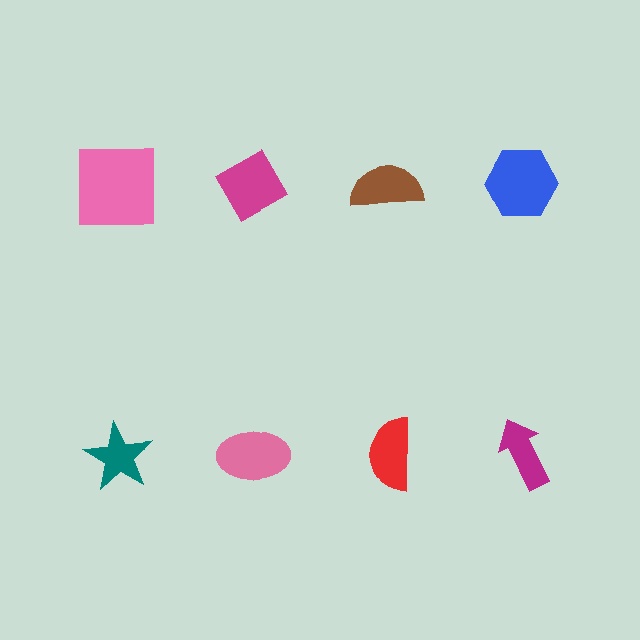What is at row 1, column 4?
A blue hexagon.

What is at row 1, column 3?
A brown semicircle.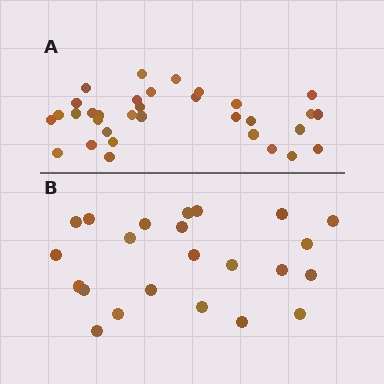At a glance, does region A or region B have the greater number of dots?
Region A (the top region) has more dots.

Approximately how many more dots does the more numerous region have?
Region A has roughly 10 or so more dots than region B.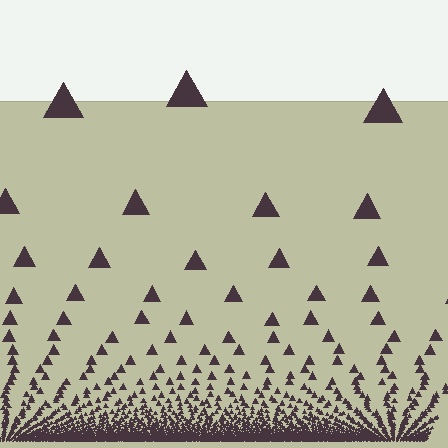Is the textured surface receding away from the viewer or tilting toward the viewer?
The surface appears to tilt toward the viewer. Texture elements get larger and sparser toward the top.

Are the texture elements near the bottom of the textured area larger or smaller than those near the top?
Smaller. The gradient is inverted — elements near the bottom are smaller and denser.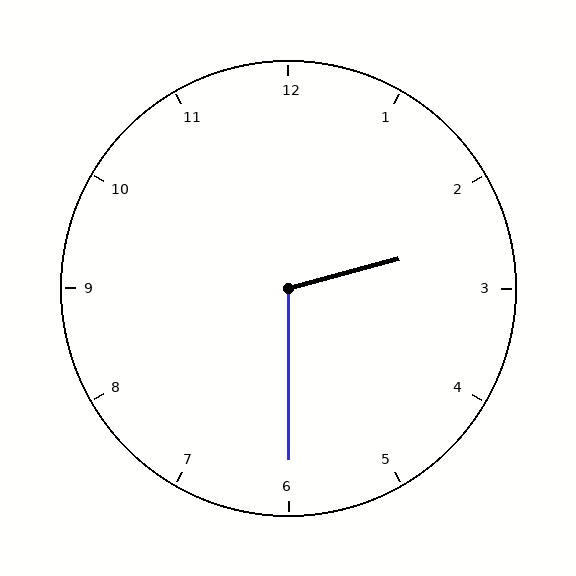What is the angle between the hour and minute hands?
Approximately 105 degrees.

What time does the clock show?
2:30.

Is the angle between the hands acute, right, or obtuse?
It is obtuse.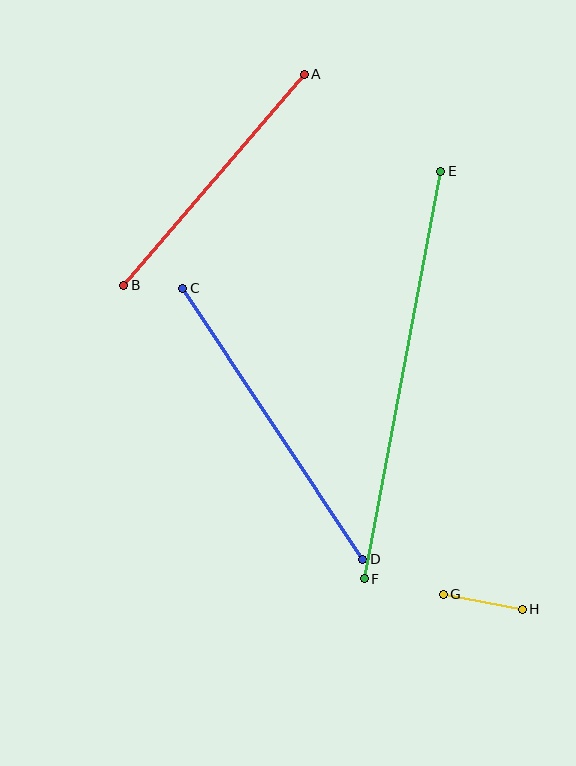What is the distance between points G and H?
The distance is approximately 80 pixels.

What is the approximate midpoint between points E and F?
The midpoint is at approximately (403, 375) pixels.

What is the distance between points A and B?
The distance is approximately 278 pixels.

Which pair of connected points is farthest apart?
Points E and F are farthest apart.